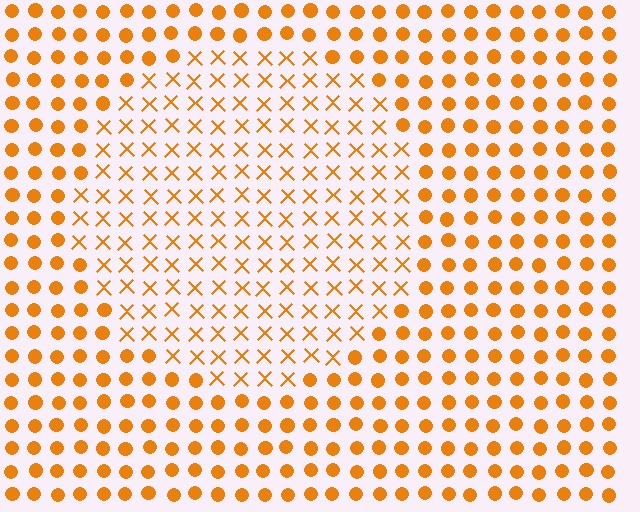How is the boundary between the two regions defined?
The boundary is defined by a change in element shape: X marks inside vs. circles outside. All elements share the same color and spacing.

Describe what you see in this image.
The image is filled with small orange elements arranged in a uniform grid. A circle-shaped region contains X marks, while the surrounding area contains circles. The boundary is defined purely by the change in element shape.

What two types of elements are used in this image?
The image uses X marks inside the circle region and circles outside it.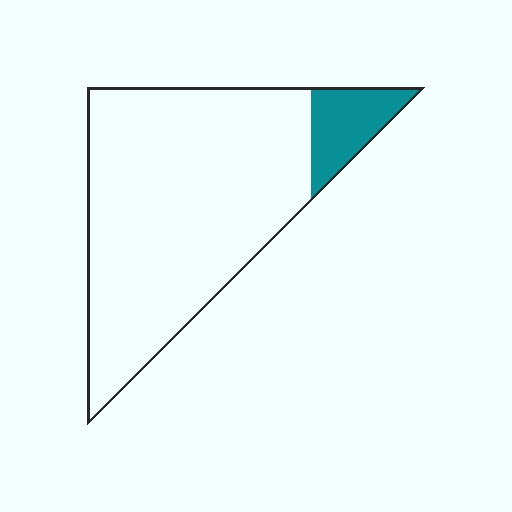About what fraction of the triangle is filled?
About one eighth (1/8).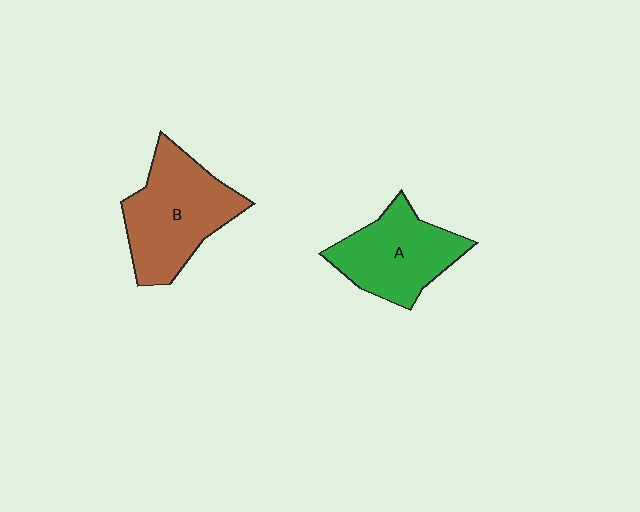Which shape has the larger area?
Shape B (brown).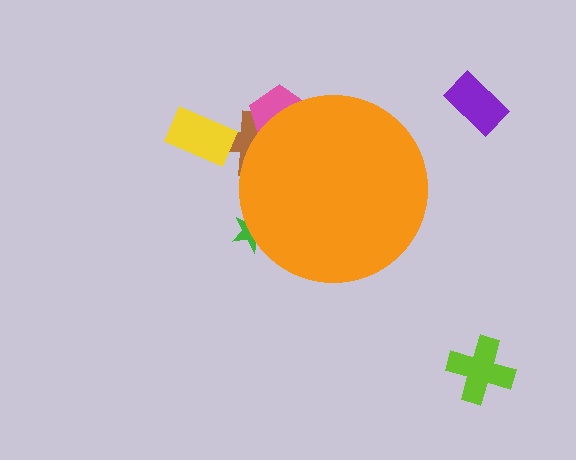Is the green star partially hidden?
Yes, the green star is partially hidden behind the orange circle.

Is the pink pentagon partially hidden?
Yes, the pink pentagon is partially hidden behind the orange circle.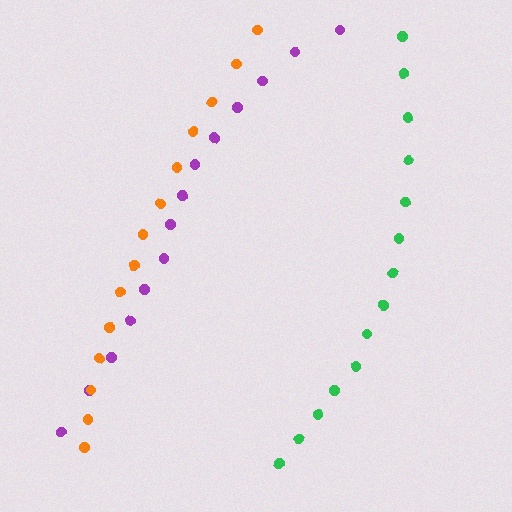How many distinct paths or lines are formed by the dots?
There are 3 distinct paths.